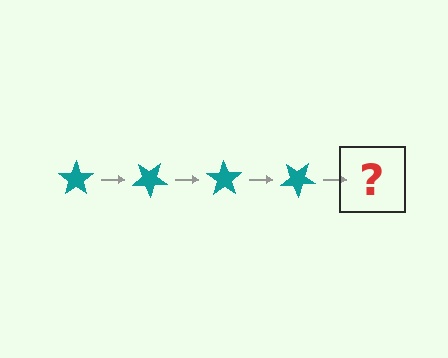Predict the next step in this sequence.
The next step is a teal star rotated 140 degrees.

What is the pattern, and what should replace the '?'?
The pattern is that the star rotates 35 degrees each step. The '?' should be a teal star rotated 140 degrees.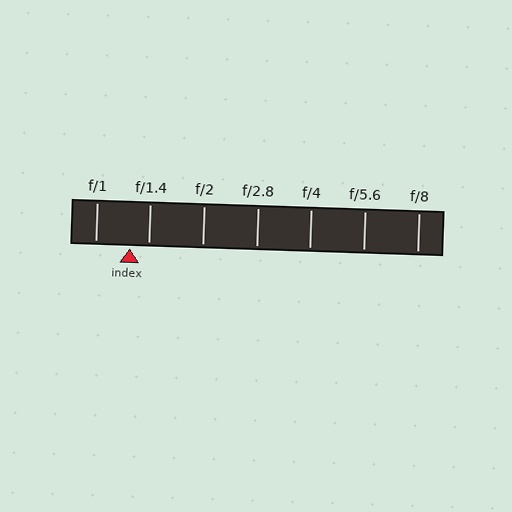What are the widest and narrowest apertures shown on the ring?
The widest aperture shown is f/1 and the narrowest is f/8.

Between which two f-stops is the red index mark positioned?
The index mark is between f/1 and f/1.4.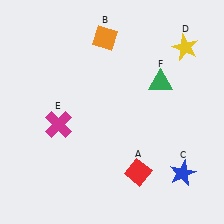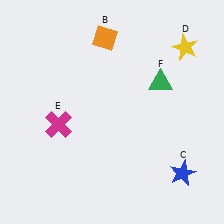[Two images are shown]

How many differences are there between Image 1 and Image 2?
There is 1 difference between the two images.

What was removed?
The red diamond (A) was removed in Image 2.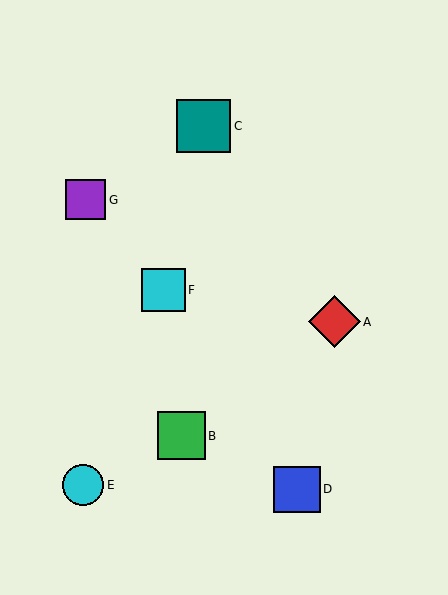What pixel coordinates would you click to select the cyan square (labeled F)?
Click at (164, 290) to select the cyan square F.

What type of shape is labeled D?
Shape D is a blue square.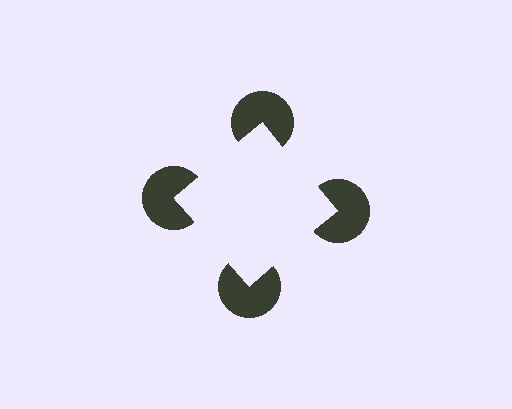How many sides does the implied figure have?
4 sides.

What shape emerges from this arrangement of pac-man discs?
An illusory square — its edges are inferred from the aligned wedge cuts in the pac-man discs, not physically drawn.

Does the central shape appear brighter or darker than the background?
It typically appears slightly brighter than the background, even though no actual brightness change is drawn.